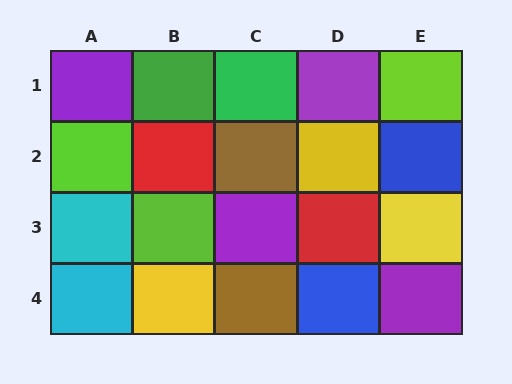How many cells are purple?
4 cells are purple.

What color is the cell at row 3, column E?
Yellow.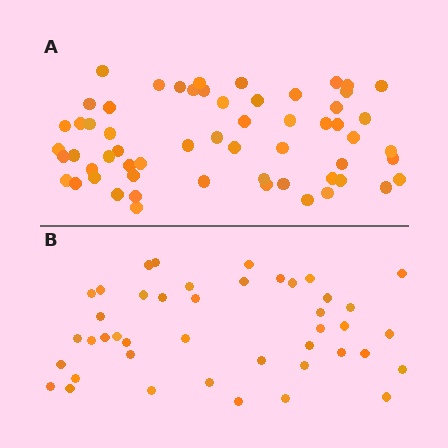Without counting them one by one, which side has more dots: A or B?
Region A (the top region) has more dots.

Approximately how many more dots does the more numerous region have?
Region A has approximately 15 more dots than region B.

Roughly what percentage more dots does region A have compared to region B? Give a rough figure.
About 35% more.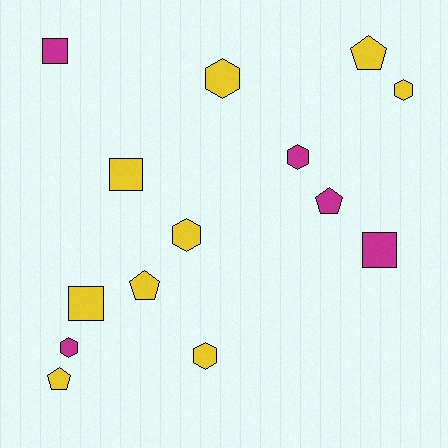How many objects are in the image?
There are 14 objects.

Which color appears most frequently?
Yellow, with 9 objects.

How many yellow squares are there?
There are 2 yellow squares.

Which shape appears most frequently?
Hexagon, with 6 objects.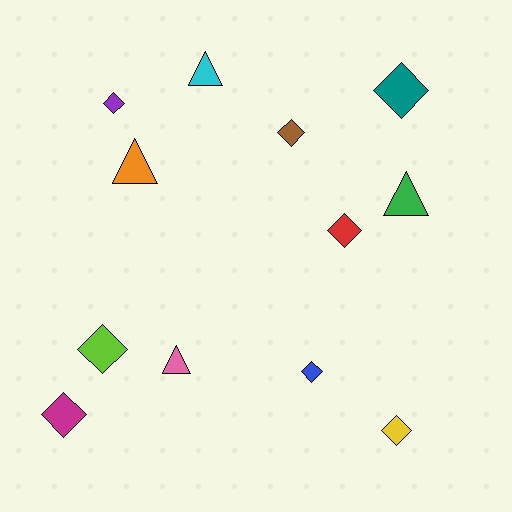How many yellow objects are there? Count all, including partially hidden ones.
There is 1 yellow object.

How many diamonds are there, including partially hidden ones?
There are 8 diamonds.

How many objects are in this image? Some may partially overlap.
There are 12 objects.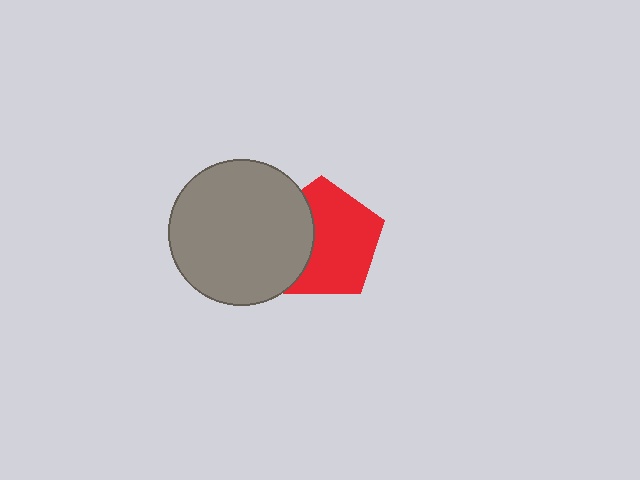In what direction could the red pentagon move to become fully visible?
The red pentagon could move right. That would shift it out from behind the gray circle entirely.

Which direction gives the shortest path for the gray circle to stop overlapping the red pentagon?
Moving left gives the shortest separation.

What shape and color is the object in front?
The object in front is a gray circle.